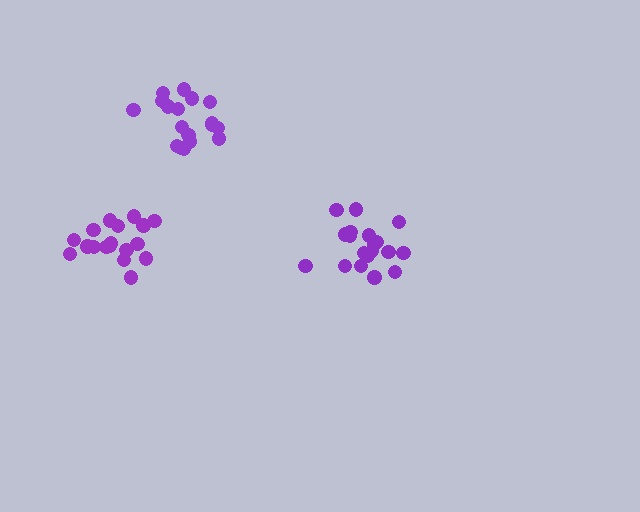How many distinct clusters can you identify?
There are 3 distinct clusters.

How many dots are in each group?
Group 1: 20 dots, Group 2: 18 dots, Group 3: 18 dots (56 total).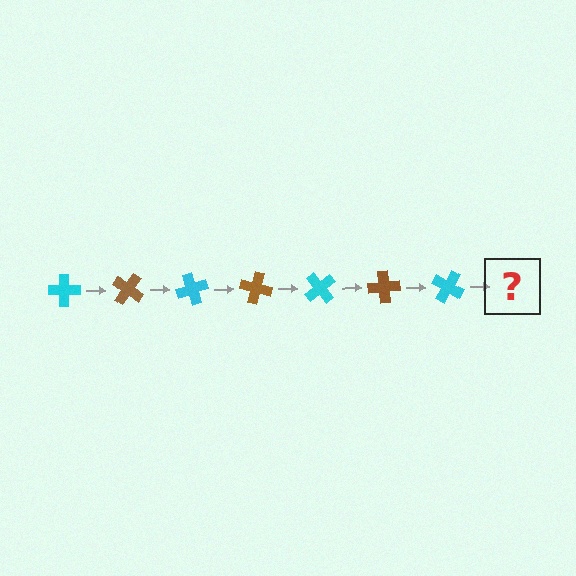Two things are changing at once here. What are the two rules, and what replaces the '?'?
The two rules are that it rotates 35 degrees each step and the color cycles through cyan and brown. The '?' should be a brown cross, rotated 245 degrees from the start.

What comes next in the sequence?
The next element should be a brown cross, rotated 245 degrees from the start.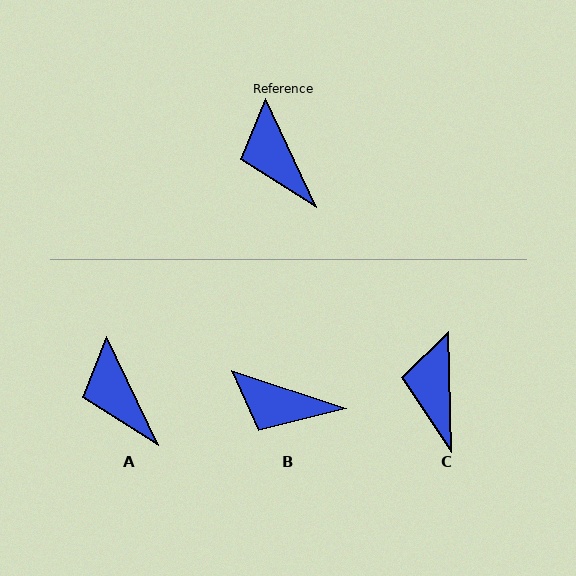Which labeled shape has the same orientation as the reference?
A.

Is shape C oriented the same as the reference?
No, it is off by about 24 degrees.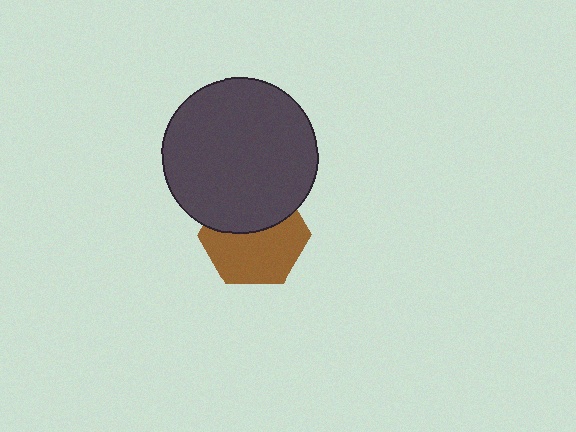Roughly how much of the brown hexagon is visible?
About half of it is visible (roughly 60%).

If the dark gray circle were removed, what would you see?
You would see the complete brown hexagon.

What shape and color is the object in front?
The object in front is a dark gray circle.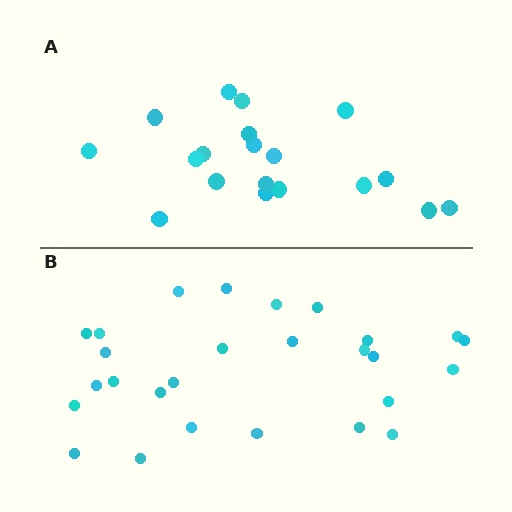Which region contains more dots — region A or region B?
Region B (the bottom region) has more dots.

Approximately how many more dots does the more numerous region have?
Region B has roughly 8 or so more dots than region A.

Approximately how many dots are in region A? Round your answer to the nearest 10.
About 20 dots. (The exact count is 19, which rounds to 20.)